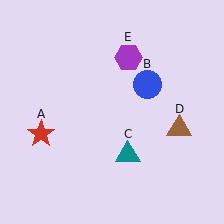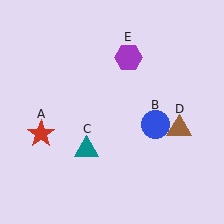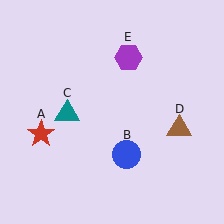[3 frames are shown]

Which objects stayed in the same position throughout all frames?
Red star (object A) and brown triangle (object D) and purple hexagon (object E) remained stationary.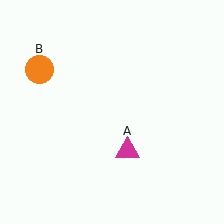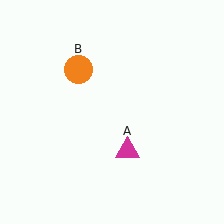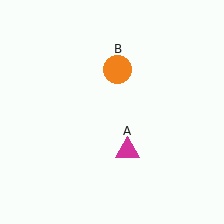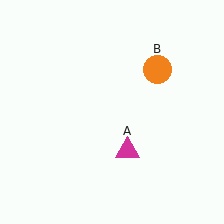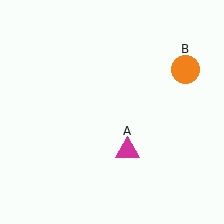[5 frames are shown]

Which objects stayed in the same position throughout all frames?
Magenta triangle (object A) remained stationary.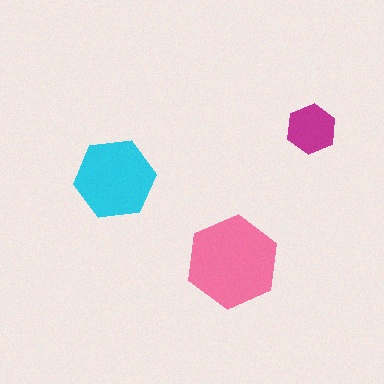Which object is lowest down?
The pink hexagon is bottommost.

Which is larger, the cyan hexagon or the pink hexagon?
The pink one.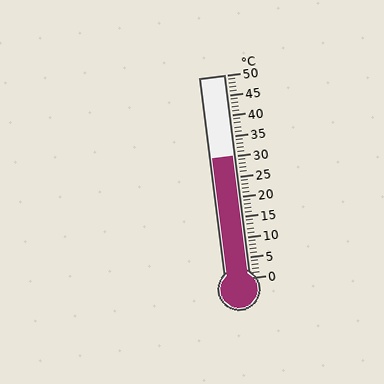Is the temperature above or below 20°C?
The temperature is above 20°C.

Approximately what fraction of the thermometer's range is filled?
The thermometer is filled to approximately 60% of its range.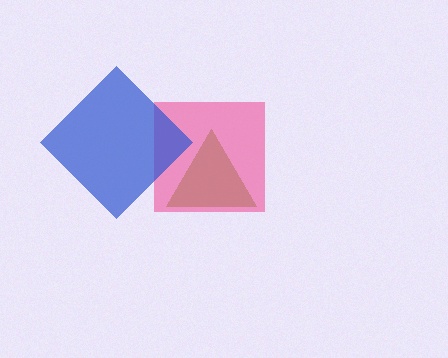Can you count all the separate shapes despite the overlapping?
Yes, there are 3 separate shapes.